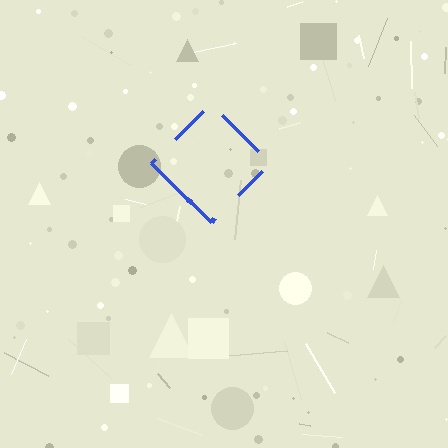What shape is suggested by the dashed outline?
The dashed outline suggests a diamond.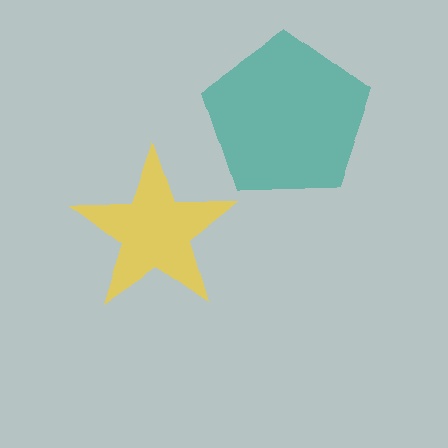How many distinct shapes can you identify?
There are 2 distinct shapes: a teal pentagon, a yellow star.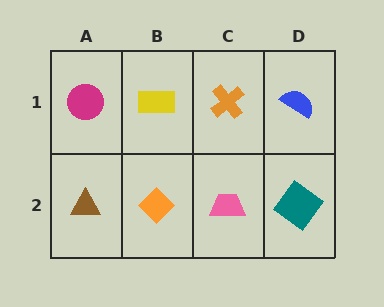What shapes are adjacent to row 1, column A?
A brown triangle (row 2, column A), a yellow rectangle (row 1, column B).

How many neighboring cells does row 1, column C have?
3.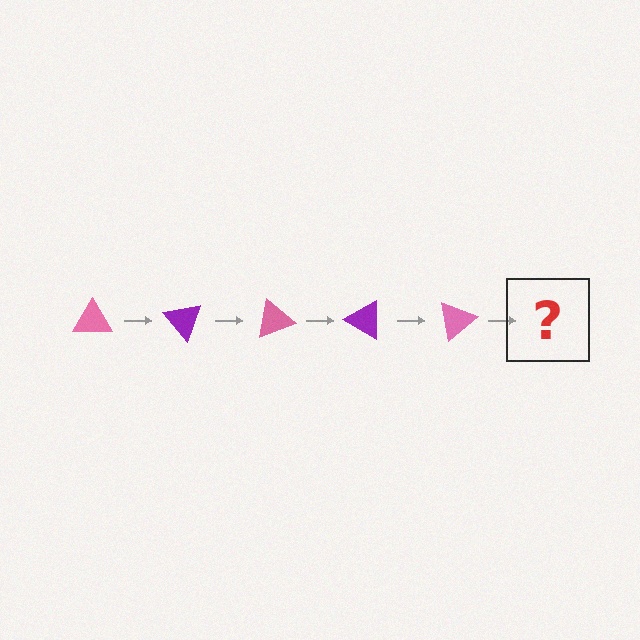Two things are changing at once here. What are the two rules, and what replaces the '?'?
The two rules are that it rotates 50 degrees each step and the color cycles through pink and purple. The '?' should be a purple triangle, rotated 250 degrees from the start.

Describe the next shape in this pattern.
It should be a purple triangle, rotated 250 degrees from the start.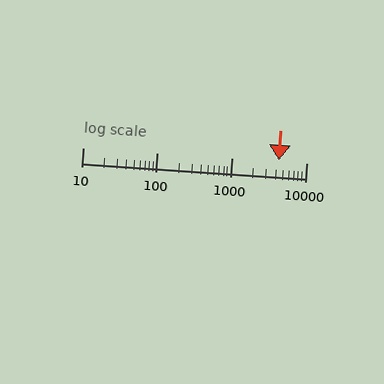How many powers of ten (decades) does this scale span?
The scale spans 3 decades, from 10 to 10000.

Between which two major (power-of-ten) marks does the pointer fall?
The pointer is between 1000 and 10000.